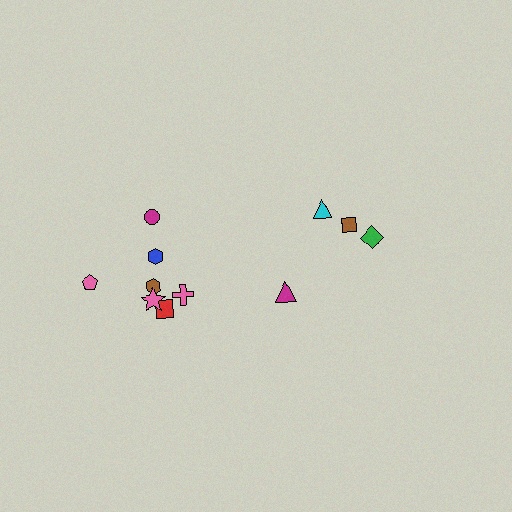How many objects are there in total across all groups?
There are 11 objects.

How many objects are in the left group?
There are 7 objects.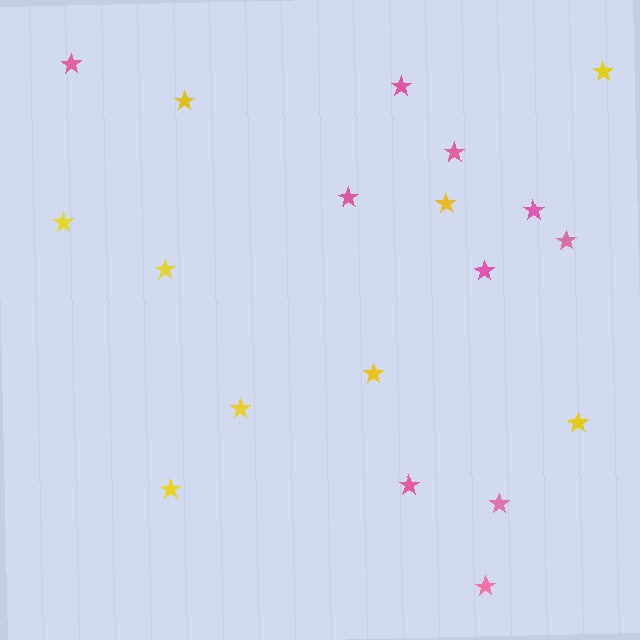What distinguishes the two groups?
There are 2 groups: one group of pink stars (10) and one group of yellow stars (9).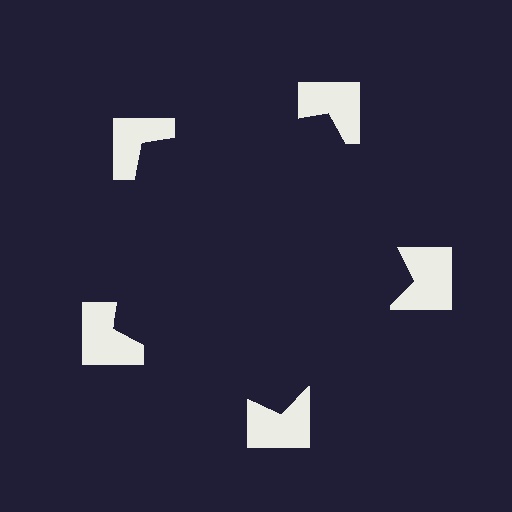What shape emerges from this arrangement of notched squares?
An illusory pentagon — its edges are inferred from the aligned wedge cuts in the notched squares, not physically drawn.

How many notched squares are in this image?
There are 5 — one at each vertex of the illusory pentagon.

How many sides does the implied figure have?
5 sides.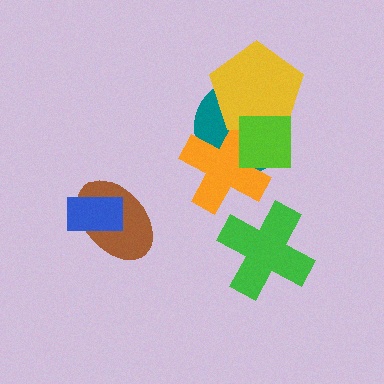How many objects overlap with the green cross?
0 objects overlap with the green cross.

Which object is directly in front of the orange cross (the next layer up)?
The yellow pentagon is directly in front of the orange cross.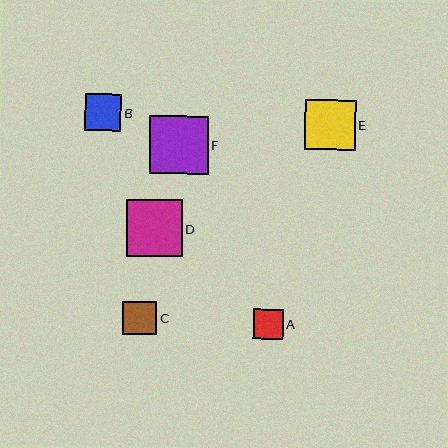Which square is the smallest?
Square A is the smallest with a size of approximately 30 pixels.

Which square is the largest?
Square F is the largest with a size of approximately 58 pixels.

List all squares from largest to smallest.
From largest to smallest: F, D, E, B, C, A.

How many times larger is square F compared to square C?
Square F is approximately 1.7 times the size of square C.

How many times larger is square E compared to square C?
Square E is approximately 1.5 times the size of square C.